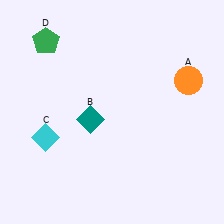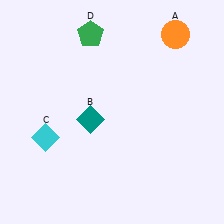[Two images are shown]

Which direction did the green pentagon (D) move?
The green pentagon (D) moved right.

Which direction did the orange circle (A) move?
The orange circle (A) moved up.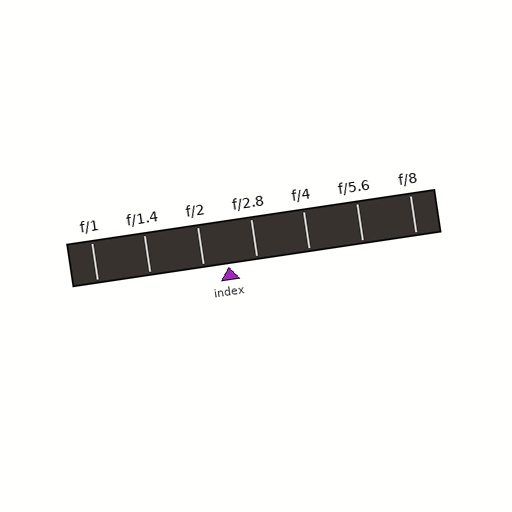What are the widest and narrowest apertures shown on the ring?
The widest aperture shown is f/1 and the narrowest is f/8.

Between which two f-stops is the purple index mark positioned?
The index mark is between f/2 and f/2.8.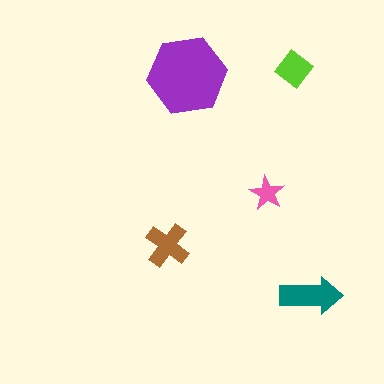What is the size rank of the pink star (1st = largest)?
5th.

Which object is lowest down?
The teal arrow is bottommost.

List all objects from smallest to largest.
The pink star, the lime diamond, the brown cross, the teal arrow, the purple hexagon.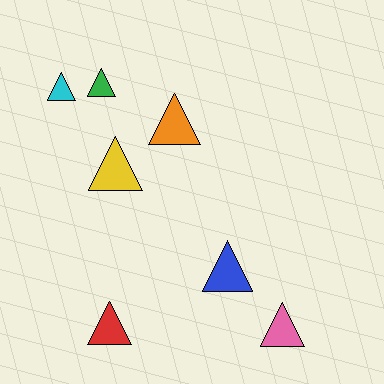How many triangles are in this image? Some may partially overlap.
There are 7 triangles.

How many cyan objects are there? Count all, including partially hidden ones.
There is 1 cyan object.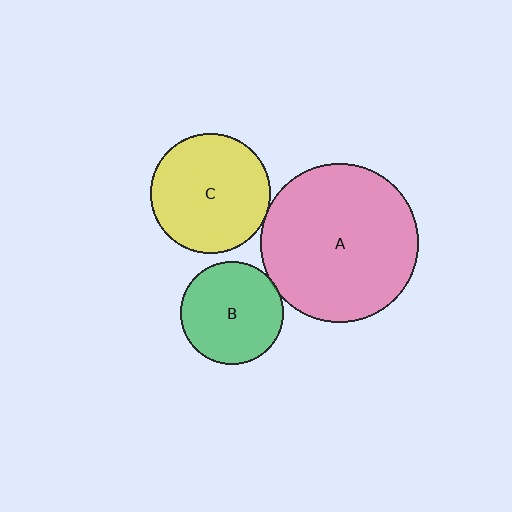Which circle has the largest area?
Circle A (pink).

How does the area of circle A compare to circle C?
Approximately 1.8 times.